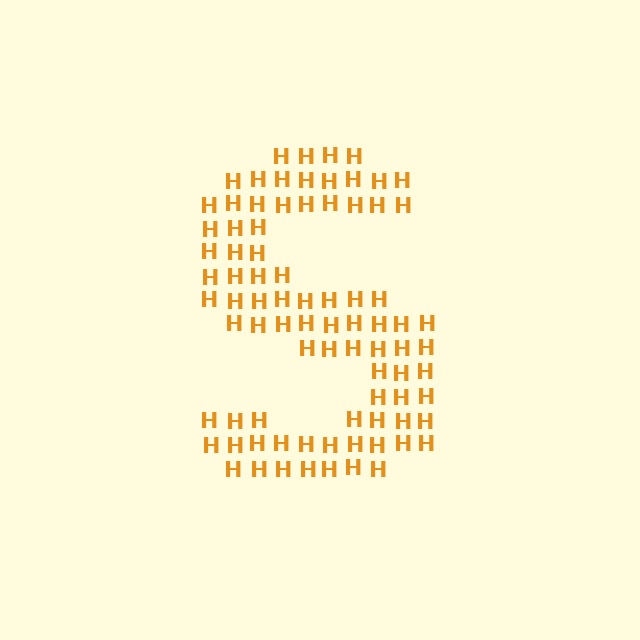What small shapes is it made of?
It is made of small letter H's.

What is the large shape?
The large shape is the letter S.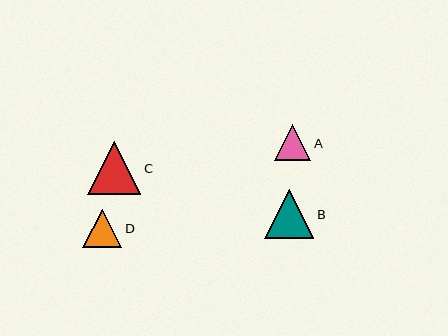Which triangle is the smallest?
Triangle A is the smallest with a size of approximately 36 pixels.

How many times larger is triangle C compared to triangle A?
Triangle C is approximately 1.5 times the size of triangle A.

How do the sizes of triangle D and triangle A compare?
Triangle D and triangle A are approximately the same size.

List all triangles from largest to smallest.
From largest to smallest: C, B, D, A.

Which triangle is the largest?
Triangle C is the largest with a size of approximately 53 pixels.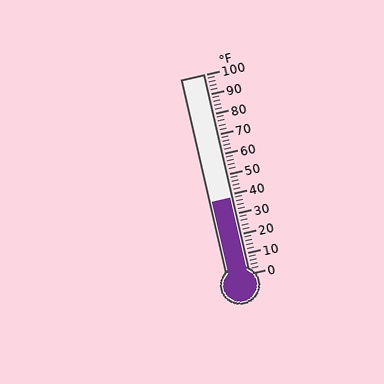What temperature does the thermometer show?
The thermometer shows approximately 38°F.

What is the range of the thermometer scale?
The thermometer scale ranges from 0°F to 100°F.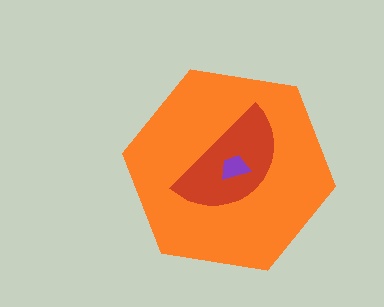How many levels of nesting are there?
3.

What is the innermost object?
The purple trapezoid.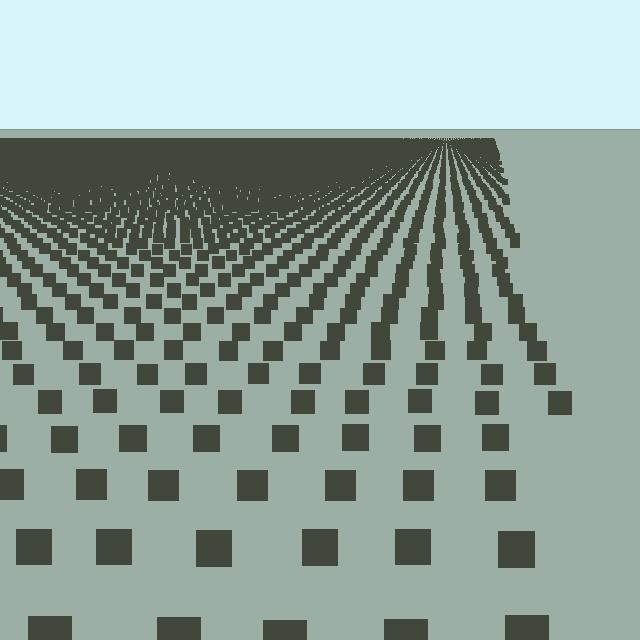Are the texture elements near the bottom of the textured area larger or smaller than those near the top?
Larger. Near the bottom, elements are closer to the viewer and appear at a bigger on-screen size.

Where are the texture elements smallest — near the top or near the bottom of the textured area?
Near the top.